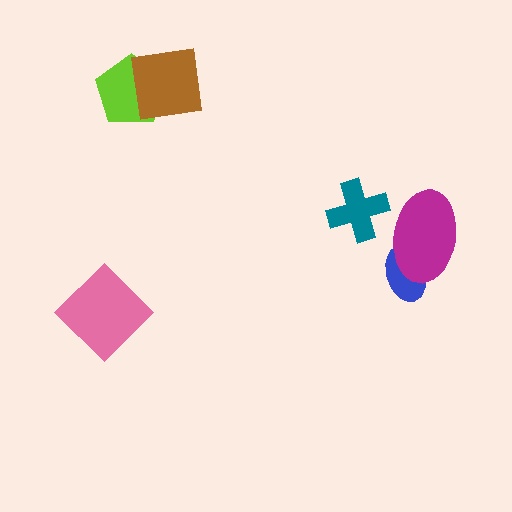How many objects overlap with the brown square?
1 object overlaps with the brown square.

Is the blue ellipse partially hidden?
Yes, it is partially covered by another shape.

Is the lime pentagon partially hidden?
Yes, it is partially covered by another shape.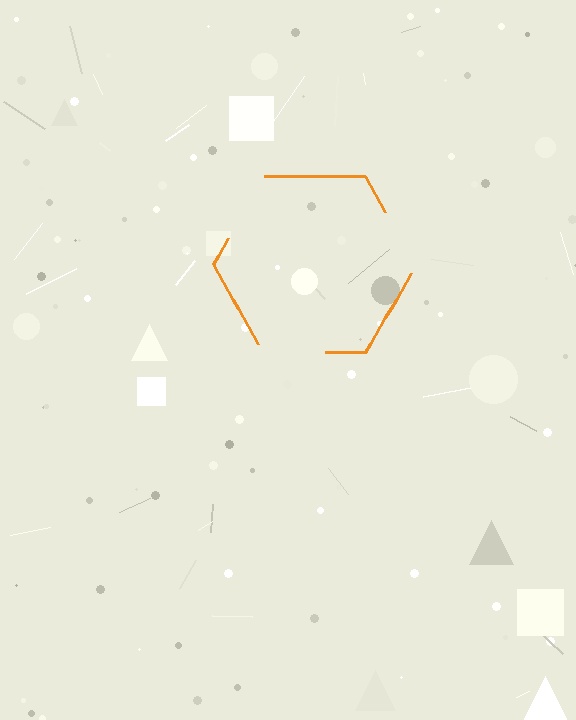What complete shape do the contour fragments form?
The contour fragments form a hexagon.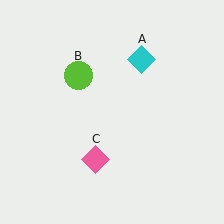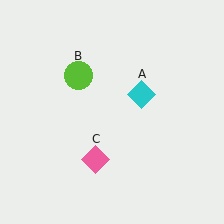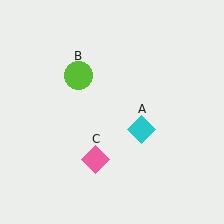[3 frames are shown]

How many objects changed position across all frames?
1 object changed position: cyan diamond (object A).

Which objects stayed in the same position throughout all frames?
Lime circle (object B) and pink diamond (object C) remained stationary.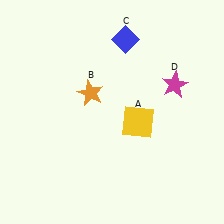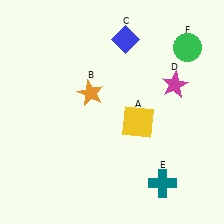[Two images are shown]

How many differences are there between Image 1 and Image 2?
There are 2 differences between the two images.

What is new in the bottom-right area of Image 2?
A teal cross (E) was added in the bottom-right area of Image 2.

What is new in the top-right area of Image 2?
A green circle (F) was added in the top-right area of Image 2.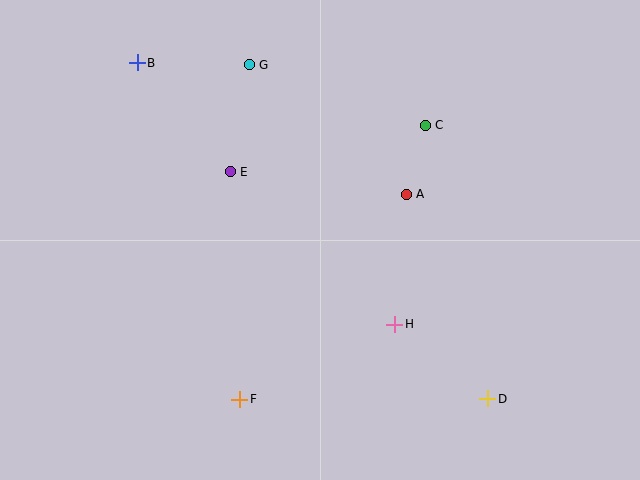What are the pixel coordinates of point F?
Point F is at (240, 399).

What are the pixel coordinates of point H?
Point H is at (395, 324).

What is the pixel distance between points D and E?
The distance between D and E is 343 pixels.